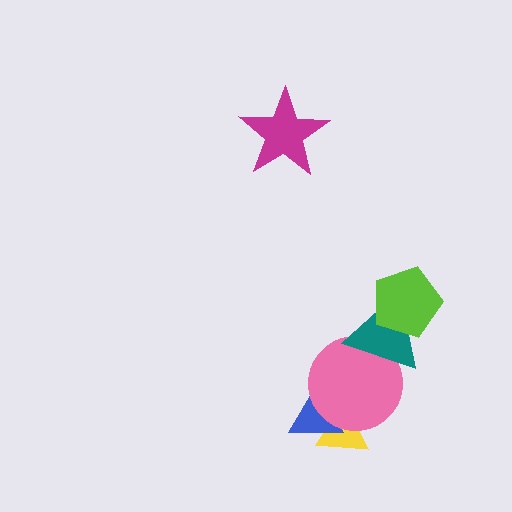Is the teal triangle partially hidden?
Yes, it is partially covered by another shape.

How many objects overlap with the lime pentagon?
1 object overlaps with the lime pentagon.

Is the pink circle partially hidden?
Yes, it is partially covered by another shape.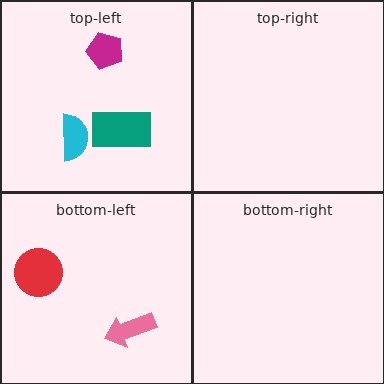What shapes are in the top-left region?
The cyan semicircle, the teal rectangle, the magenta pentagon.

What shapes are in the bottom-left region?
The red circle, the pink arrow.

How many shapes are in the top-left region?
3.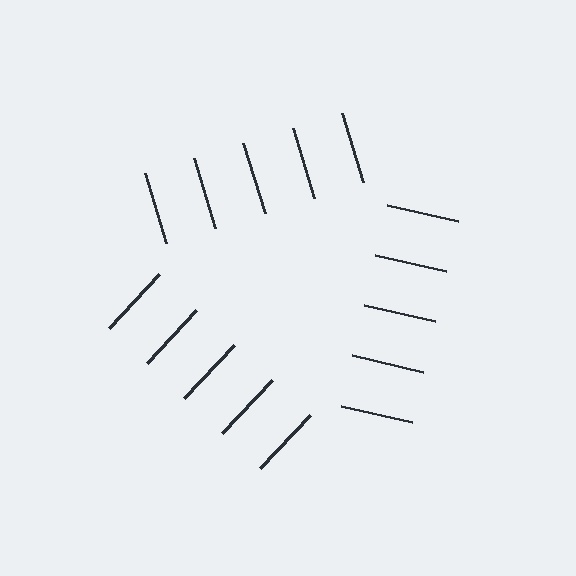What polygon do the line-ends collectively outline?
An illusory triangle — the line segments terminate on its edges but no continuous stroke is drawn.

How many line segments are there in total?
15 — 5 along each of the 3 edges.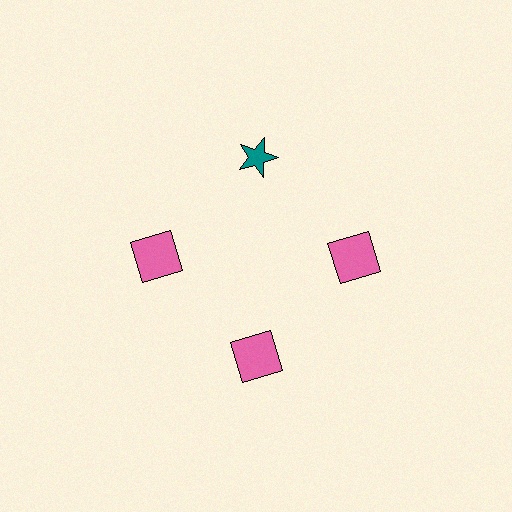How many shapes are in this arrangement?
There are 4 shapes arranged in a ring pattern.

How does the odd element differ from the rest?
It differs in both color (teal instead of pink) and shape (star instead of square).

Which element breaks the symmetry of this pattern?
The teal star at roughly the 12 o'clock position breaks the symmetry. All other shapes are pink squares.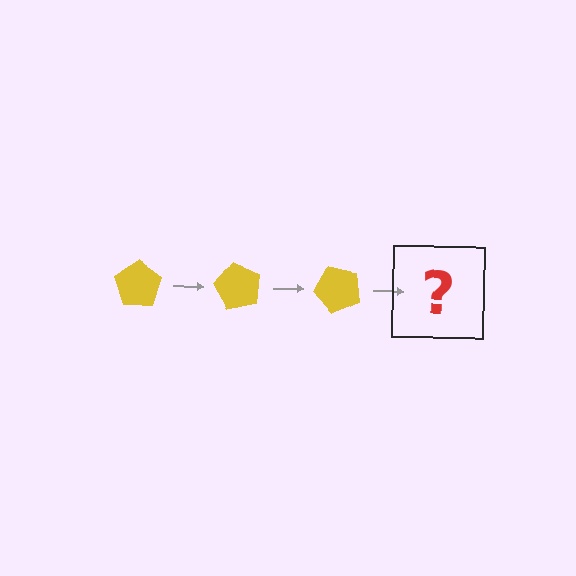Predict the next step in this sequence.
The next step is a yellow pentagon rotated 180 degrees.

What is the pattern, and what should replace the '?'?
The pattern is that the pentagon rotates 60 degrees each step. The '?' should be a yellow pentagon rotated 180 degrees.